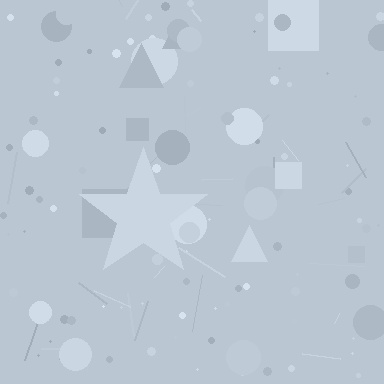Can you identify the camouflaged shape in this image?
The camouflaged shape is a star.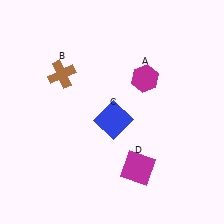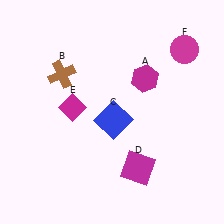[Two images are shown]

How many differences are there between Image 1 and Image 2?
There are 2 differences between the two images.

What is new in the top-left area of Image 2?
A magenta diamond (E) was added in the top-left area of Image 2.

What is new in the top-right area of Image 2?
A magenta circle (F) was added in the top-right area of Image 2.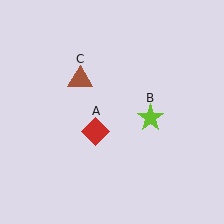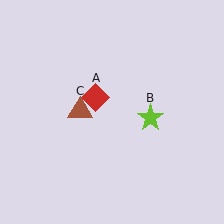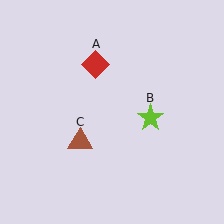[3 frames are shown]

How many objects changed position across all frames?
2 objects changed position: red diamond (object A), brown triangle (object C).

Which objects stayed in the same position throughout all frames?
Lime star (object B) remained stationary.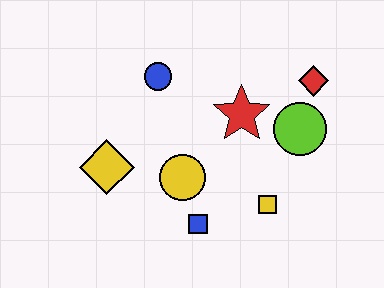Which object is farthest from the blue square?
The red diamond is farthest from the blue square.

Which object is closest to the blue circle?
The red star is closest to the blue circle.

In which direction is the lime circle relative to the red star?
The lime circle is to the right of the red star.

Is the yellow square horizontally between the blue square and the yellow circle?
No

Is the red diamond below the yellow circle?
No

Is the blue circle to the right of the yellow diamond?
Yes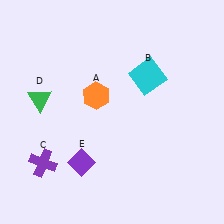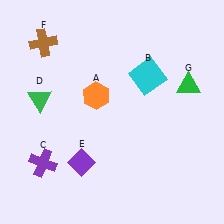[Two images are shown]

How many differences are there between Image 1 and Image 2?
There are 2 differences between the two images.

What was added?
A brown cross (F), a green triangle (G) were added in Image 2.